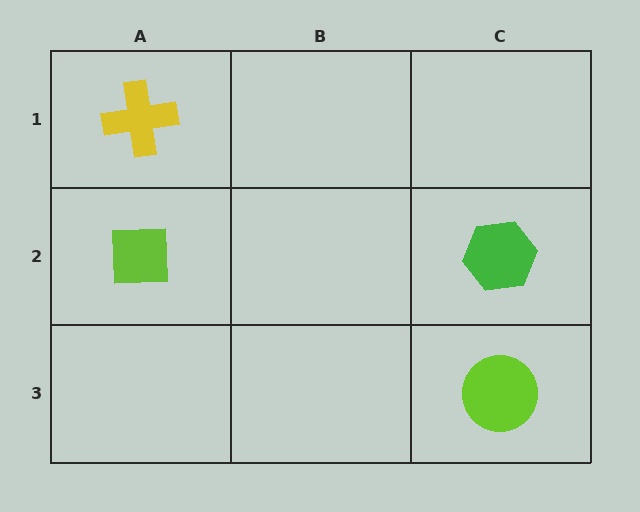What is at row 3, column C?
A lime circle.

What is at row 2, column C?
A green hexagon.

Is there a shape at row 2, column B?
No, that cell is empty.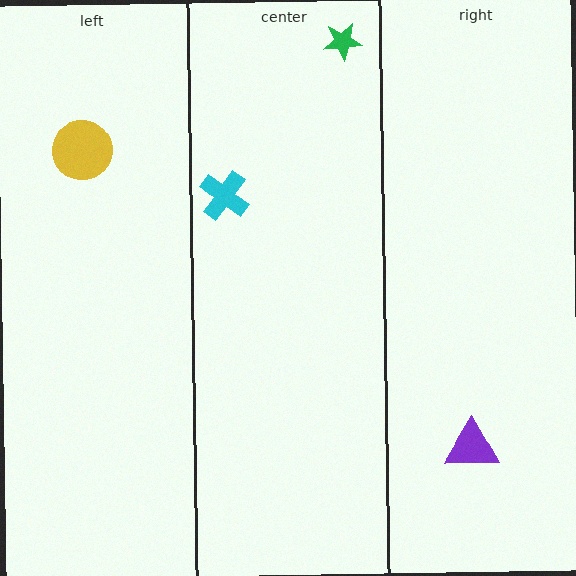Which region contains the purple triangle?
The right region.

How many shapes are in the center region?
2.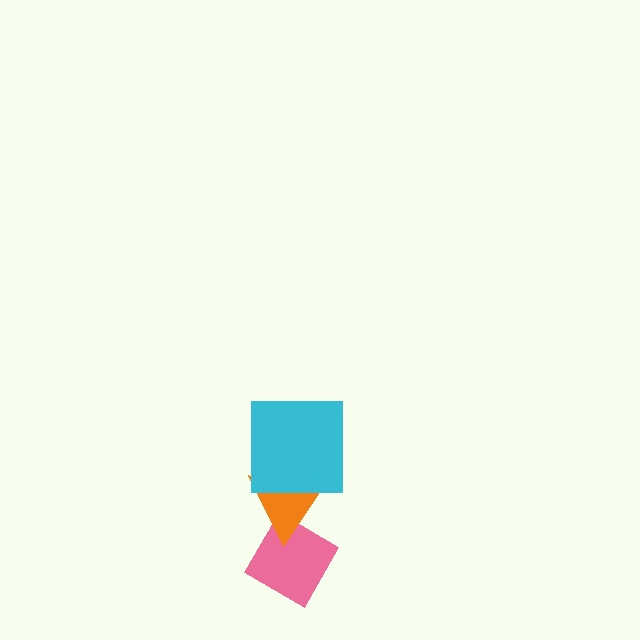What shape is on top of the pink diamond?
The orange triangle is on top of the pink diamond.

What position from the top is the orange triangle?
The orange triangle is 2nd from the top.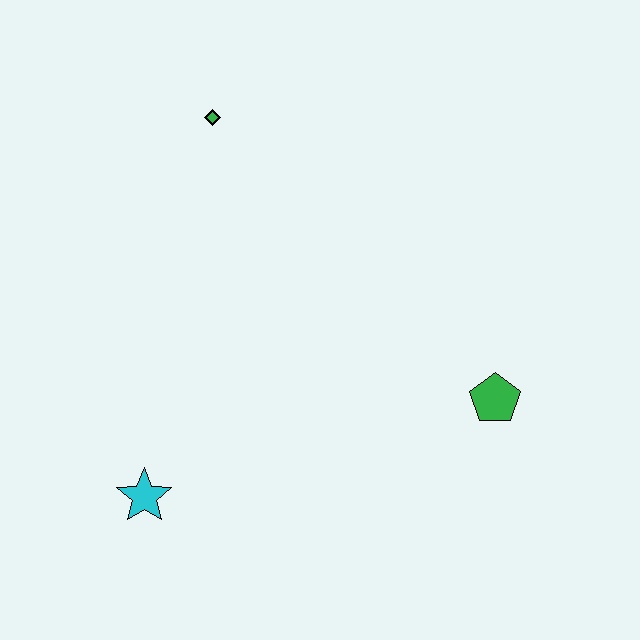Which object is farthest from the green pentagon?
The green diamond is farthest from the green pentagon.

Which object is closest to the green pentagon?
The cyan star is closest to the green pentagon.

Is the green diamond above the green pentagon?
Yes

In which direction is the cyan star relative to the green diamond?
The cyan star is below the green diamond.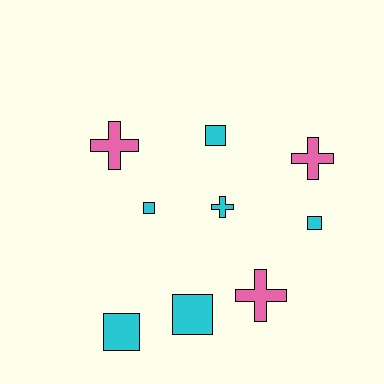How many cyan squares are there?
There are 5 cyan squares.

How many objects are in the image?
There are 9 objects.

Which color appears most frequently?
Cyan, with 6 objects.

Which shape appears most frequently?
Square, with 5 objects.